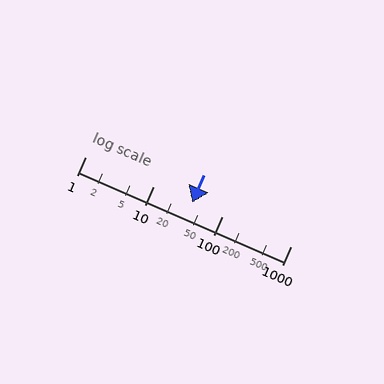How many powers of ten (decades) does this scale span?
The scale spans 3 decades, from 1 to 1000.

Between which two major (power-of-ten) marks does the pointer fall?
The pointer is between 10 and 100.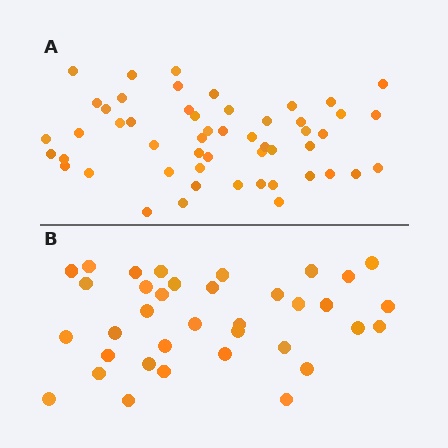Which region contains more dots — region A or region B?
Region A (the top region) has more dots.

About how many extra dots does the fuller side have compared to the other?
Region A has approximately 15 more dots than region B.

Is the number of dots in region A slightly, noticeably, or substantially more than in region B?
Region A has noticeably more, but not dramatically so. The ratio is roughly 1.4 to 1.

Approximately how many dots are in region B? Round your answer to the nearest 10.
About 40 dots. (The exact count is 36, which rounds to 40.)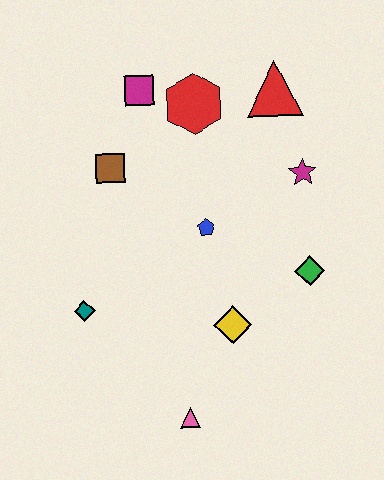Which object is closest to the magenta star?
The red triangle is closest to the magenta star.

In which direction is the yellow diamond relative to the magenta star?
The yellow diamond is below the magenta star.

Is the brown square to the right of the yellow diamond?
No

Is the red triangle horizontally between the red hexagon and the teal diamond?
No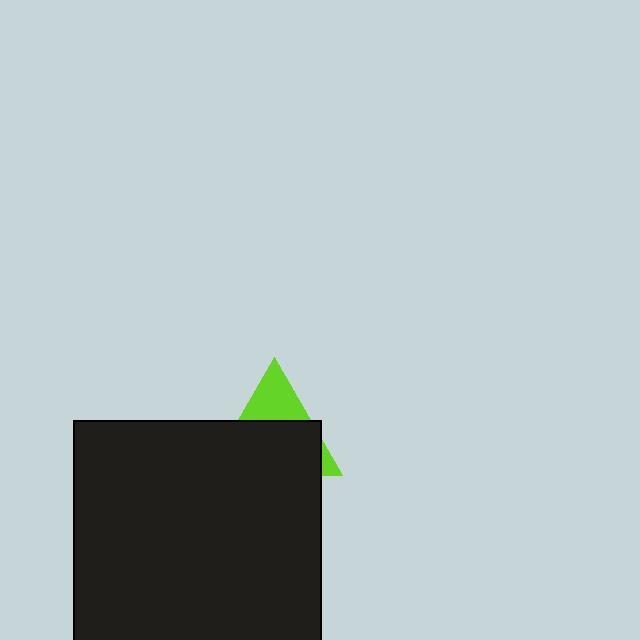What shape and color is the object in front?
The object in front is a black square.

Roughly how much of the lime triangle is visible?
A small part of it is visible (roughly 33%).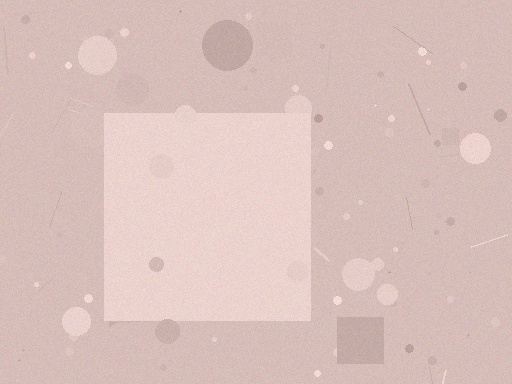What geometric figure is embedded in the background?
A square is embedded in the background.